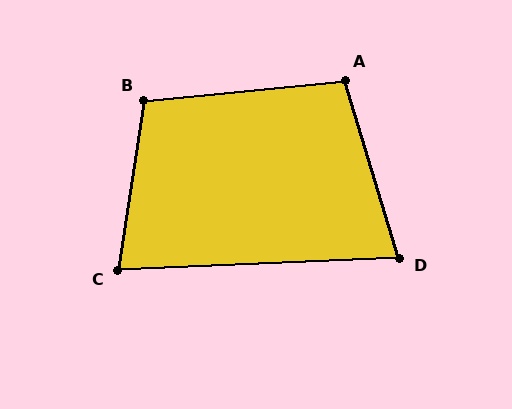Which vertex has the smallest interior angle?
D, at approximately 76 degrees.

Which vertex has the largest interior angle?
B, at approximately 104 degrees.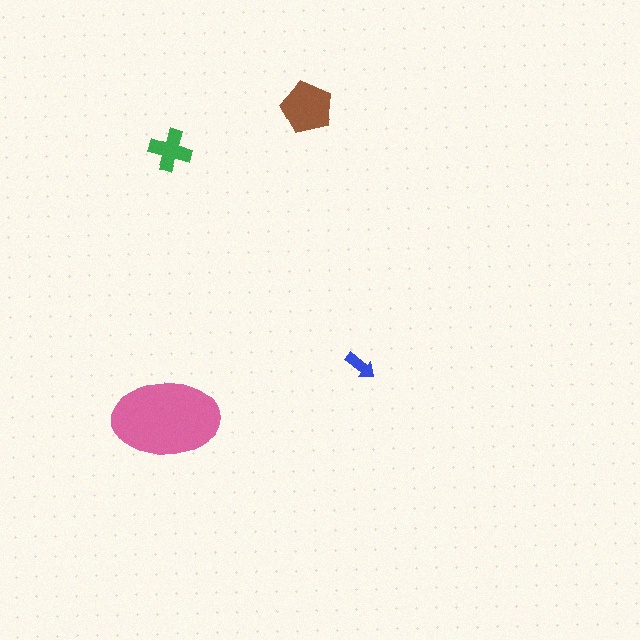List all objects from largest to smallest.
The pink ellipse, the brown pentagon, the green cross, the blue arrow.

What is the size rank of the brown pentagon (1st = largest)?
2nd.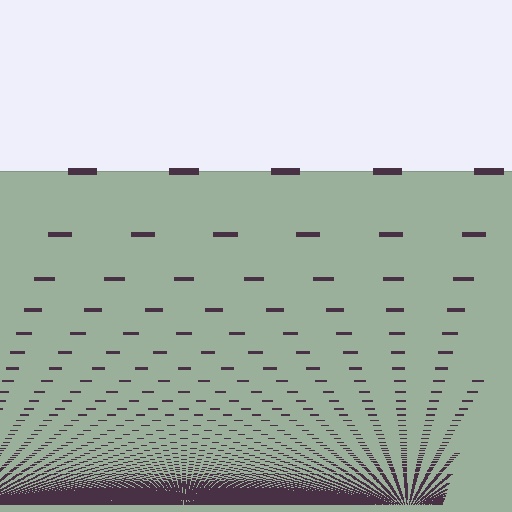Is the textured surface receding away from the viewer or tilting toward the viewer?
The surface appears to tilt toward the viewer. Texture elements get larger and sparser toward the top.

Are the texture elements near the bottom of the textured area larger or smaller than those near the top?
Smaller. The gradient is inverted — elements near the bottom are smaller and denser.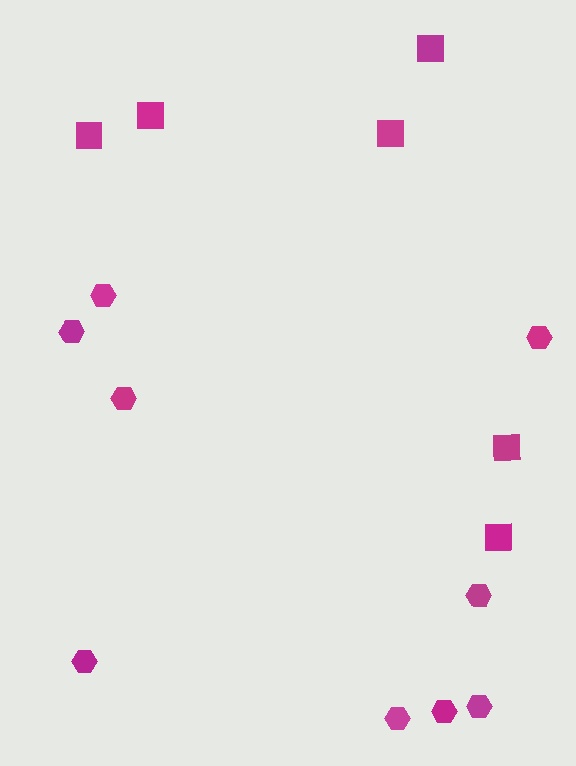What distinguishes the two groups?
There are 2 groups: one group of hexagons (9) and one group of squares (6).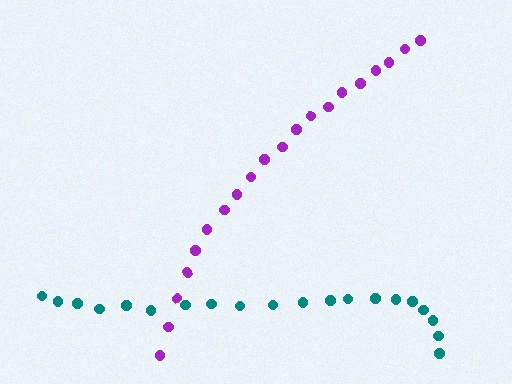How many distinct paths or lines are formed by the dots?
There are 2 distinct paths.